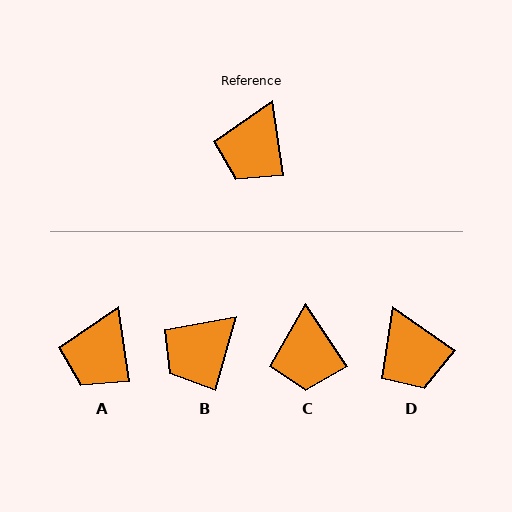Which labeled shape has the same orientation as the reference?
A.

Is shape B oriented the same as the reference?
No, it is off by about 25 degrees.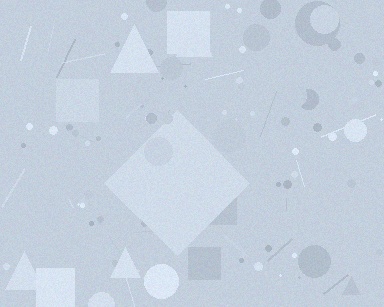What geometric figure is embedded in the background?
A diamond is embedded in the background.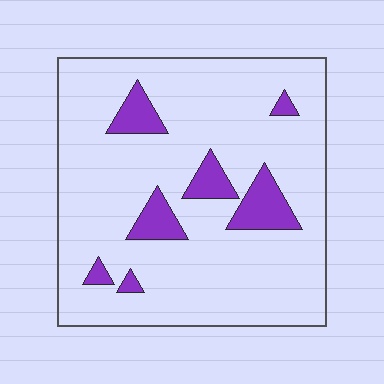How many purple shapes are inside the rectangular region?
7.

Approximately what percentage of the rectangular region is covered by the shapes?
Approximately 10%.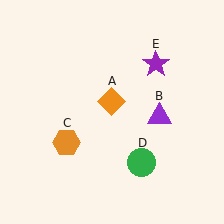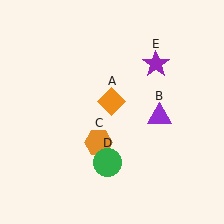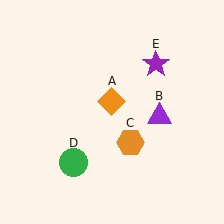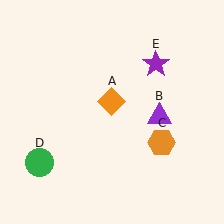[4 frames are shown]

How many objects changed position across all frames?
2 objects changed position: orange hexagon (object C), green circle (object D).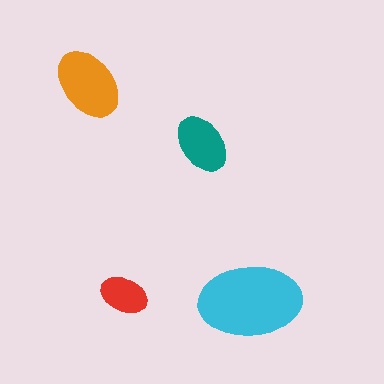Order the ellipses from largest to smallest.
the cyan one, the orange one, the teal one, the red one.